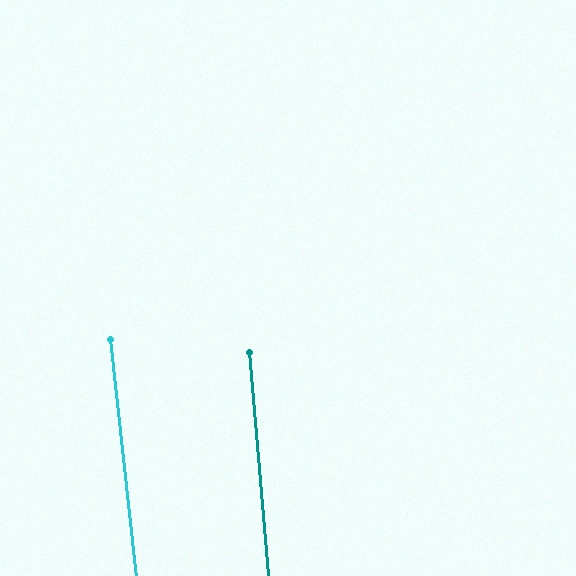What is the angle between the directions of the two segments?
Approximately 2 degrees.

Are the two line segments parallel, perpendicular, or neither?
Parallel — their directions differ by only 1.5°.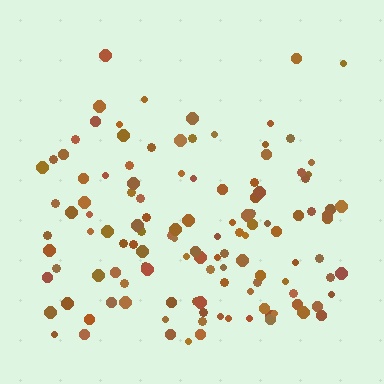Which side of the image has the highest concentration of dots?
The bottom.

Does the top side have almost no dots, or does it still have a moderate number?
Still a moderate number, just noticeably fewer than the bottom.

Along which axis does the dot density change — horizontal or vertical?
Vertical.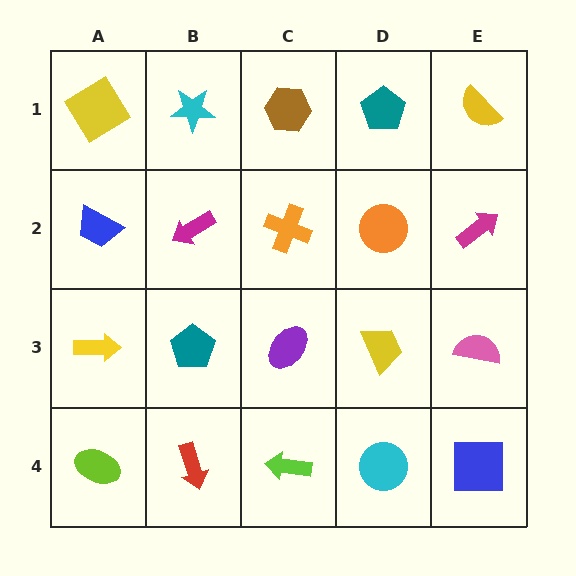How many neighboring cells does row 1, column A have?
2.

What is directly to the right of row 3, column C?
A yellow trapezoid.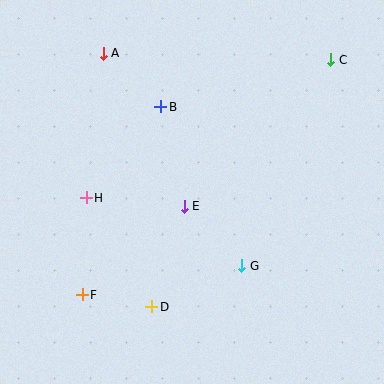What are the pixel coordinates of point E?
Point E is at (184, 206).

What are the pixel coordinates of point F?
Point F is at (82, 295).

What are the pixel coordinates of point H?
Point H is at (86, 198).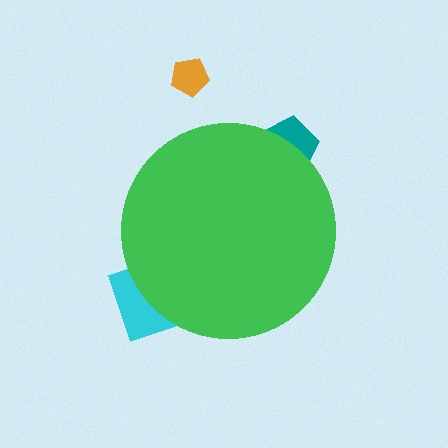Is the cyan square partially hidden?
Yes, the cyan square is partially hidden behind the green circle.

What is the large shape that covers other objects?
A green circle.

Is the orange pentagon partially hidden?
No, the orange pentagon is fully visible.